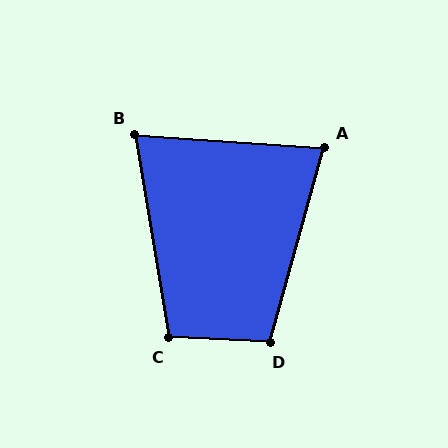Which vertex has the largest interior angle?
D, at approximately 103 degrees.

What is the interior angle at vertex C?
Approximately 102 degrees (obtuse).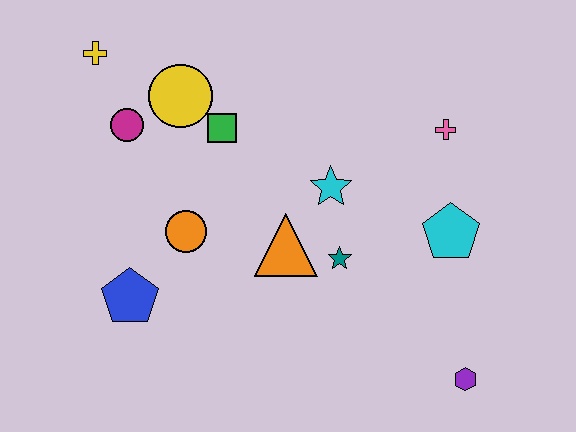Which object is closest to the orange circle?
The blue pentagon is closest to the orange circle.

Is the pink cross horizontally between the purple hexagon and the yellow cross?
Yes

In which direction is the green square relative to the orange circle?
The green square is above the orange circle.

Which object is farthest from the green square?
The purple hexagon is farthest from the green square.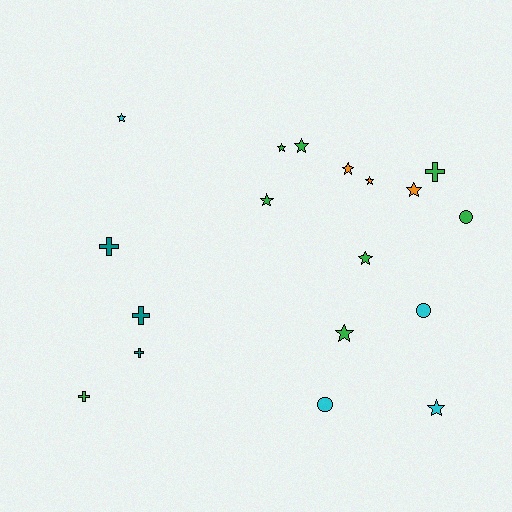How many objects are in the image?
There are 18 objects.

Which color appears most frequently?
Green, with 8 objects.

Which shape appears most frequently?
Star, with 10 objects.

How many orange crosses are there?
There are no orange crosses.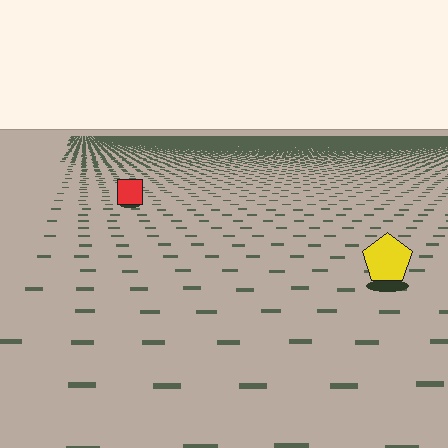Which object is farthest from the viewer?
The red square is farthest from the viewer. It appears smaller and the ground texture around it is denser.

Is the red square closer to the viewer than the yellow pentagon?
No. The yellow pentagon is closer — you can tell from the texture gradient: the ground texture is coarser near it.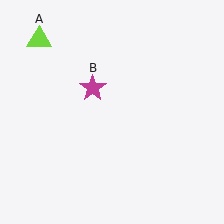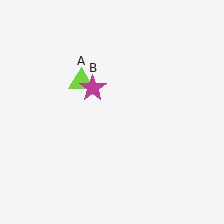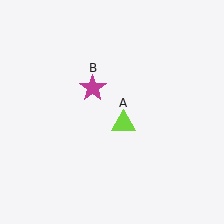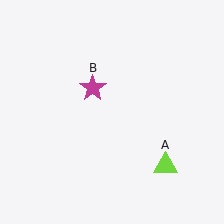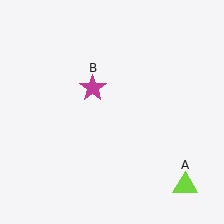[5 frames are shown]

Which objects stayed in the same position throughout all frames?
Magenta star (object B) remained stationary.